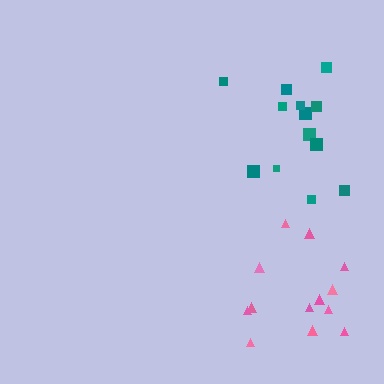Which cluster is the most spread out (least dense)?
Teal.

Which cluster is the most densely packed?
Pink.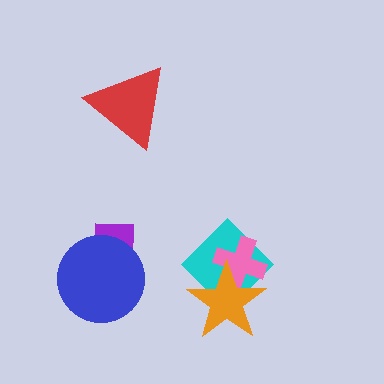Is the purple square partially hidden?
Yes, it is partially covered by another shape.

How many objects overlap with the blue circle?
1 object overlaps with the blue circle.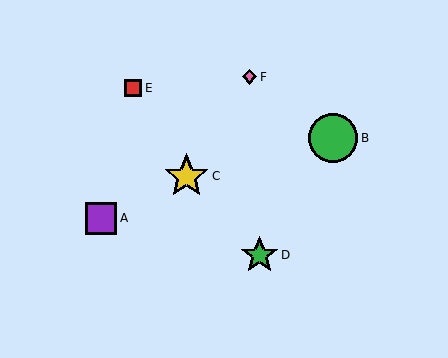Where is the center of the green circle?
The center of the green circle is at (333, 138).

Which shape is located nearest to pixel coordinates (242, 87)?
The pink diamond (labeled F) at (249, 77) is nearest to that location.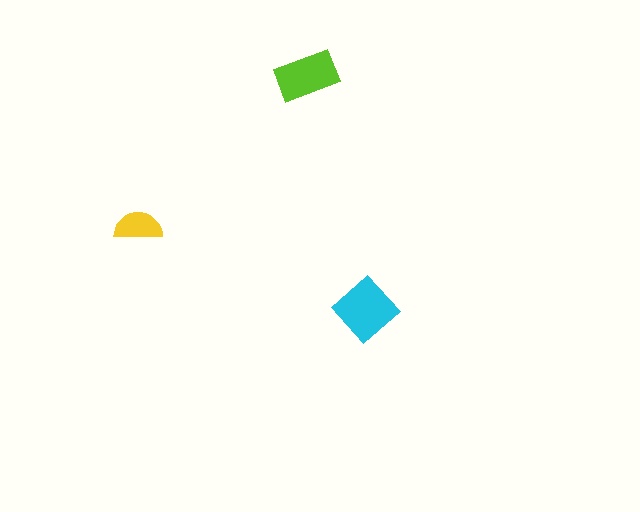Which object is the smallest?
The yellow semicircle.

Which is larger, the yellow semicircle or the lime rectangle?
The lime rectangle.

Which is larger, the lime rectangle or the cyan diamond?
The cyan diamond.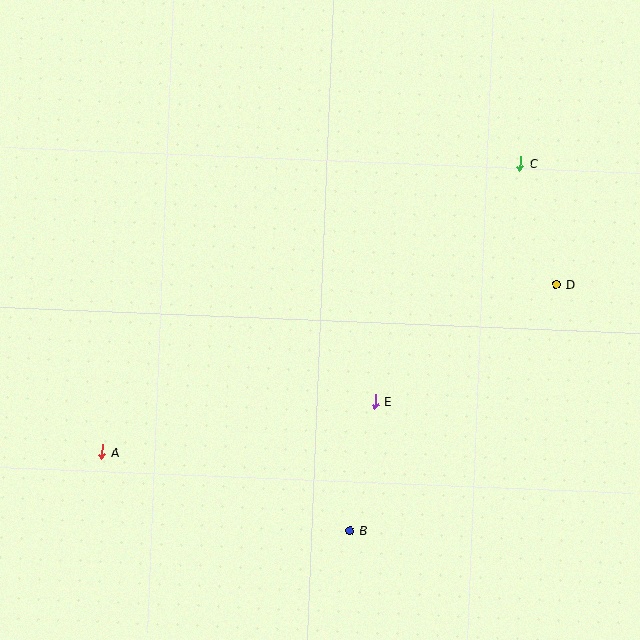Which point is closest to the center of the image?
Point E at (375, 402) is closest to the center.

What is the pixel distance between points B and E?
The distance between B and E is 132 pixels.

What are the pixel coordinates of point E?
Point E is at (375, 402).